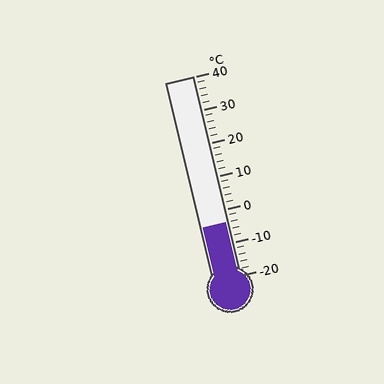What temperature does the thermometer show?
The thermometer shows approximately -4°C.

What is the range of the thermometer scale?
The thermometer scale ranges from -20°C to 40°C.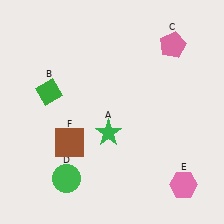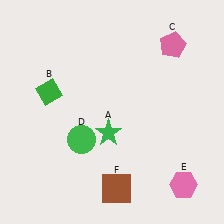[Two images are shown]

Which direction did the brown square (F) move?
The brown square (F) moved right.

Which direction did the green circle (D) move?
The green circle (D) moved up.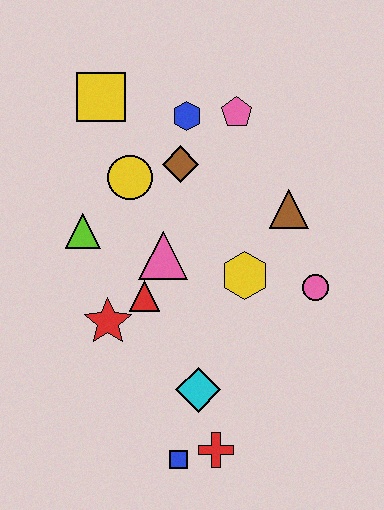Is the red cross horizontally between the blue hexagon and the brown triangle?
Yes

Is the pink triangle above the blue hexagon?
No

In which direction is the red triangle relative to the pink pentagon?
The red triangle is below the pink pentagon.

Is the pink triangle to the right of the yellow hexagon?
No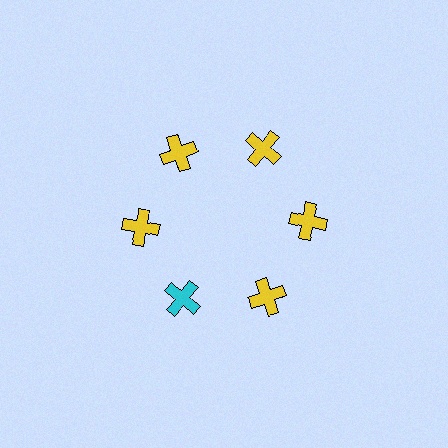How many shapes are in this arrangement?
There are 6 shapes arranged in a ring pattern.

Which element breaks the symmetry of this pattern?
The cyan cross at roughly the 7 o'clock position breaks the symmetry. All other shapes are yellow crosses.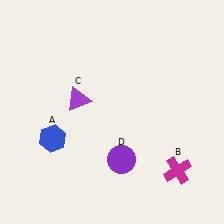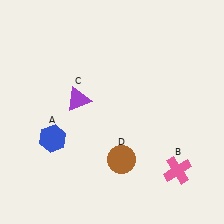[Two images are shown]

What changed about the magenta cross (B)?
In Image 1, B is magenta. In Image 2, it changed to pink.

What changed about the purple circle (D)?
In Image 1, D is purple. In Image 2, it changed to brown.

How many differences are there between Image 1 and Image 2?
There are 2 differences between the two images.